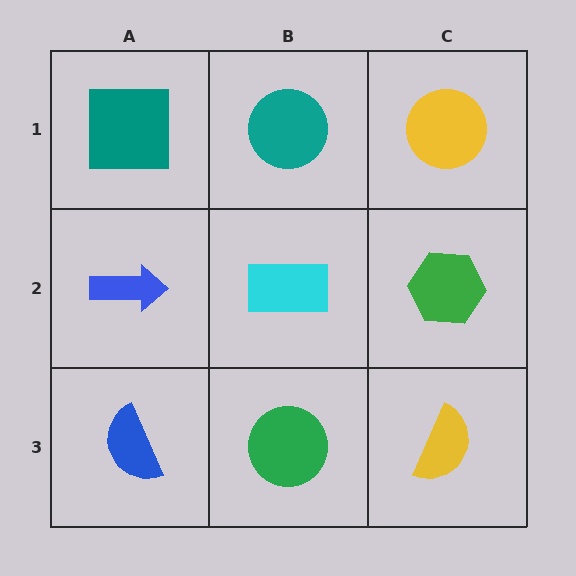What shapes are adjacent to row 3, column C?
A green hexagon (row 2, column C), a green circle (row 3, column B).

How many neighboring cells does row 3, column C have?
2.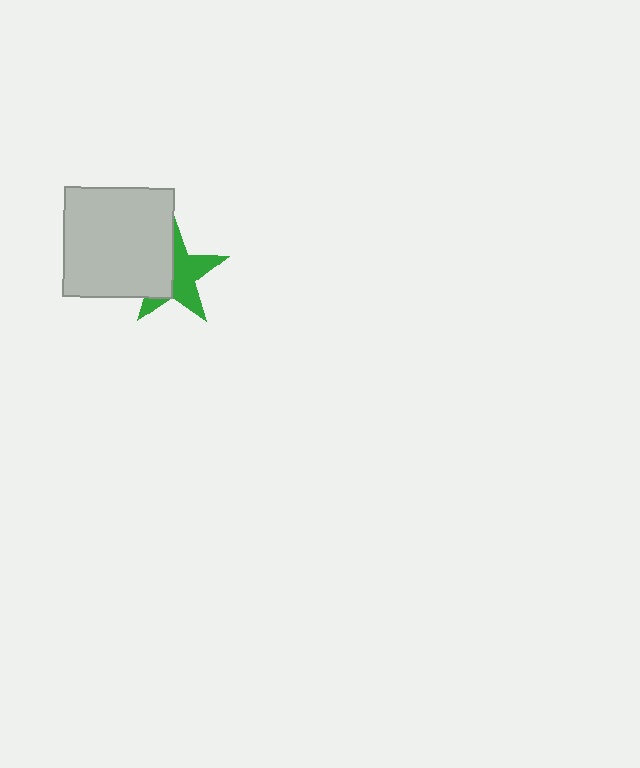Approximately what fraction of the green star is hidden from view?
Roughly 43% of the green star is hidden behind the light gray square.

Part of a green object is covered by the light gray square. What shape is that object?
It is a star.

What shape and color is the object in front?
The object in front is a light gray square.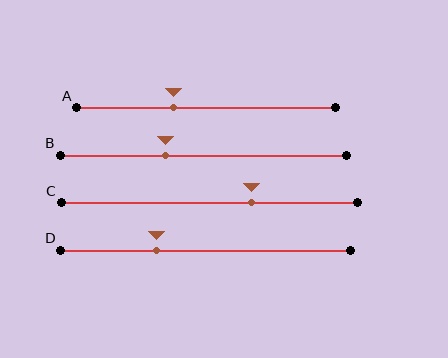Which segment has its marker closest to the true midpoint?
Segment A has its marker closest to the true midpoint.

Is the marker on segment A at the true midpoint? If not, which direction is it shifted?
No, the marker on segment A is shifted to the left by about 13% of the segment length.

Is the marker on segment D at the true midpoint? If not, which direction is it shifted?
No, the marker on segment D is shifted to the left by about 17% of the segment length.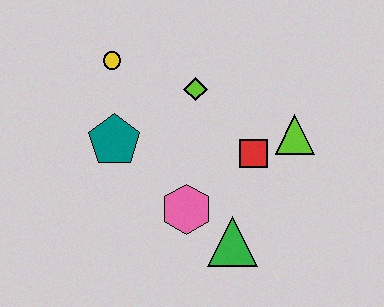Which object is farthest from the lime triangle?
The yellow circle is farthest from the lime triangle.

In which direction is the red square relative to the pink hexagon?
The red square is to the right of the pink hexagon.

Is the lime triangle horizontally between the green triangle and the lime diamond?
No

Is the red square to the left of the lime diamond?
No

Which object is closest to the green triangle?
The pink hexagon is closest to the green triangle.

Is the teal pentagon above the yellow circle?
No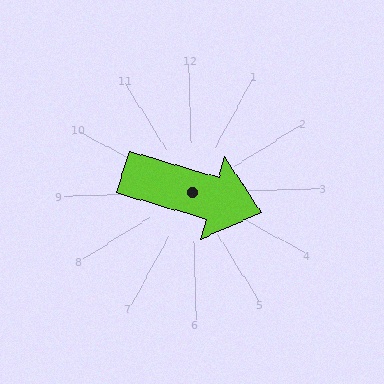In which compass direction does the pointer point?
East.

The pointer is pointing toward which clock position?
Roughly 4 o'clock.